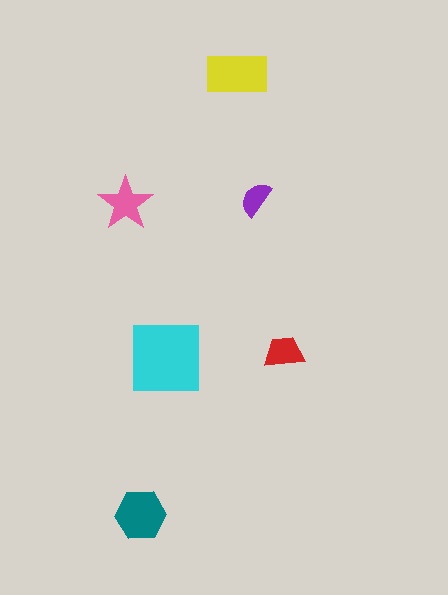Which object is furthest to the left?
The pink star is leftmost.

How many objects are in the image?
There are 6 objects in the image.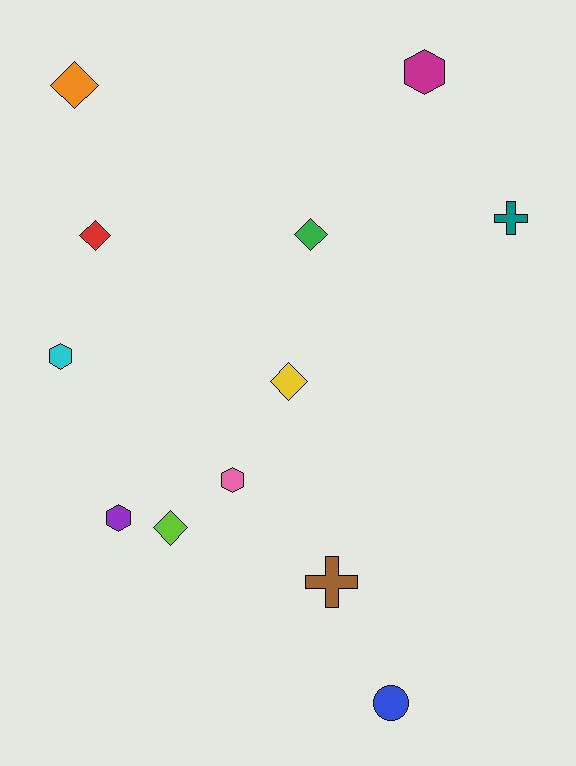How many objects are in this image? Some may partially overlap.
There are 12 objects.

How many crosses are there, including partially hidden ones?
There are 2 crosses.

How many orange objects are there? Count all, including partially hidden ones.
There is 1 orange object.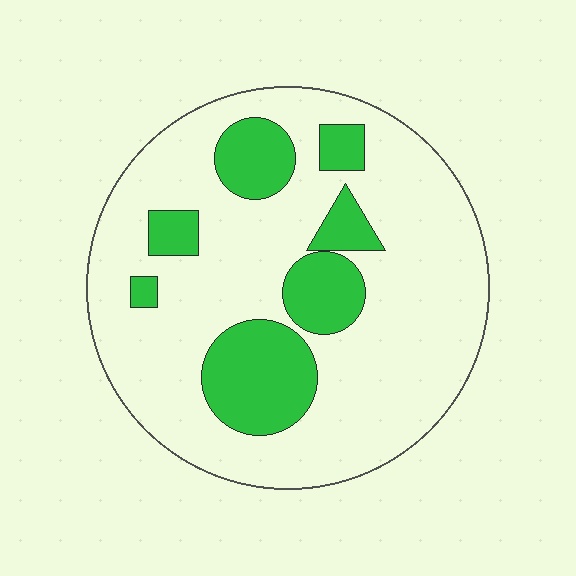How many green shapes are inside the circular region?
7.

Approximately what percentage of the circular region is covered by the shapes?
Approximately 25%.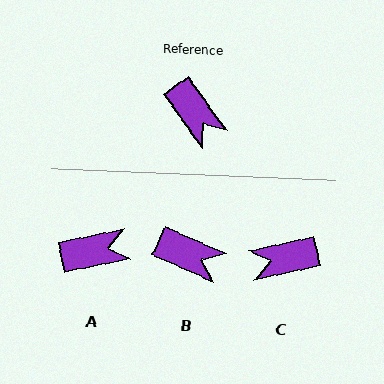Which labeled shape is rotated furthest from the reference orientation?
C, about 113 degrees away.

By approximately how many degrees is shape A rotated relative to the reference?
Approximately 65 degrees counter-clockwise.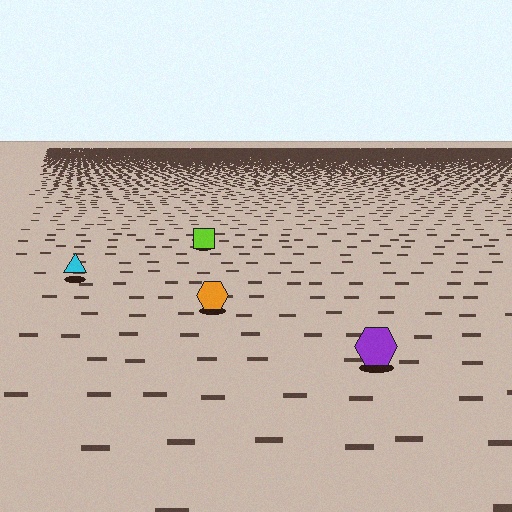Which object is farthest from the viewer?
The lime square is farthest from the viewer. It appears smaller and the ground texture around it is denser.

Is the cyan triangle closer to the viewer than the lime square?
Yes. The cyan triangle is closer — you can tell from the texture gradient: the ground texture is coarser near it.